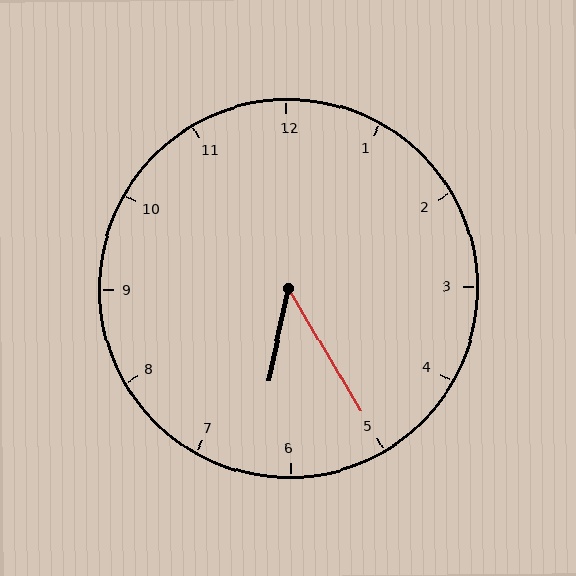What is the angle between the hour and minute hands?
Approximately 42 degrees.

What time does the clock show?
6:25.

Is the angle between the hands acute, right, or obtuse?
It is acute.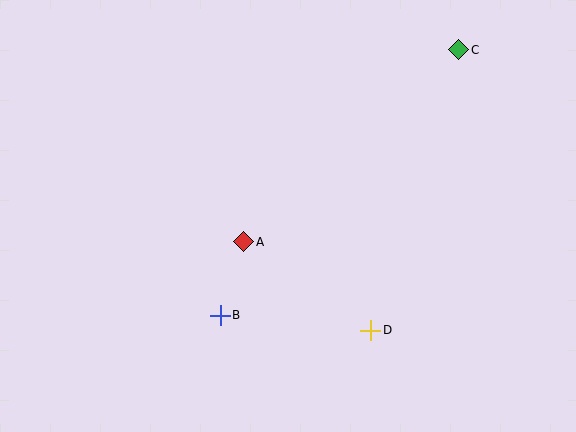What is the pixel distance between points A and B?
The distance between A and B is 77 pixels.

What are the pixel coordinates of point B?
Point B is at (220, 315).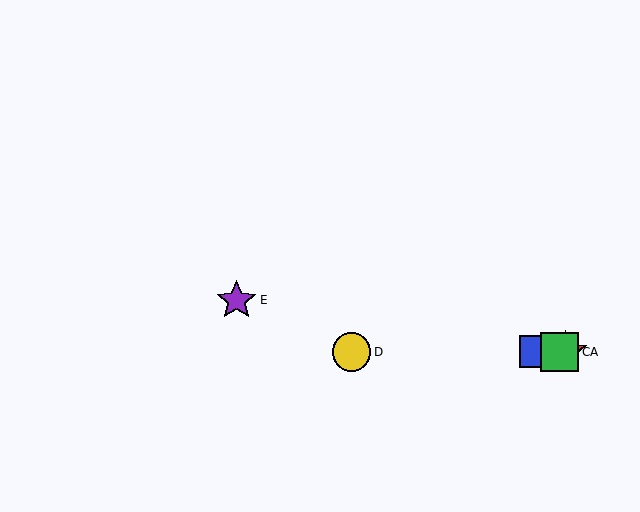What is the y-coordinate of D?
Object D is at y≈352.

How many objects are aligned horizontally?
4 objects (A, B, C, D) are aligned horizontally.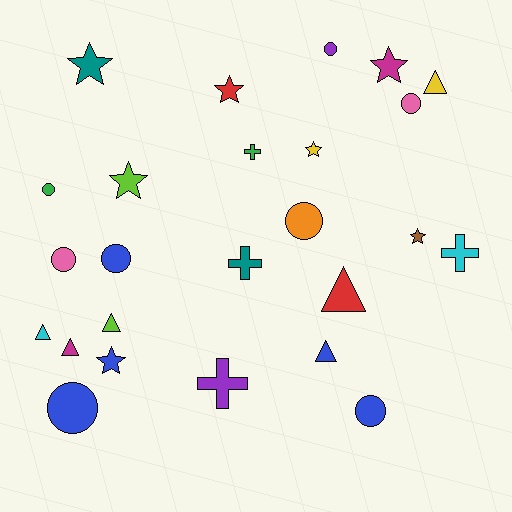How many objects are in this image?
There are 25 objects.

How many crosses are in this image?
There are 4 crosses.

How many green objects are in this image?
There are 2 green objects.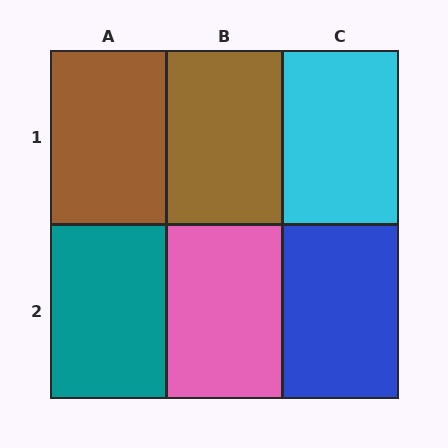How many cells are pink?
1 cell is pink.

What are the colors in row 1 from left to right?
Brown, brown, cyan.